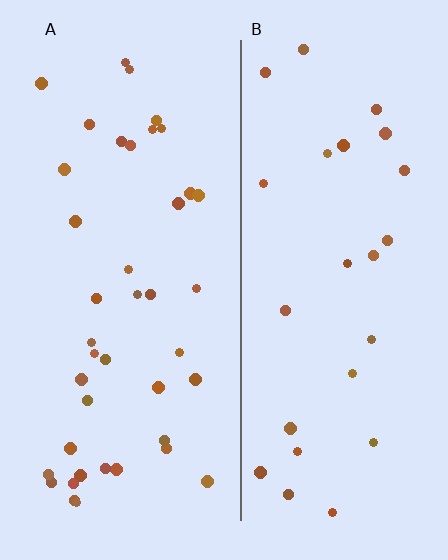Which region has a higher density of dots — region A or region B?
A (the left).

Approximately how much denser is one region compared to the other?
Approximately 1.6× — region A over region B.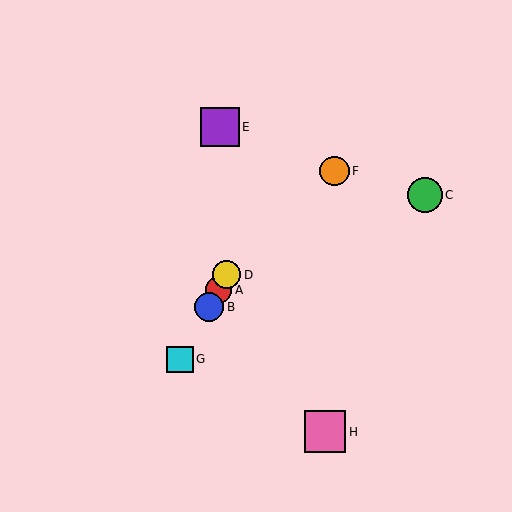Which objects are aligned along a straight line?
Objects A, B, D, G are aligned along a straight line.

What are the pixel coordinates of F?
Object F is at (334, 171).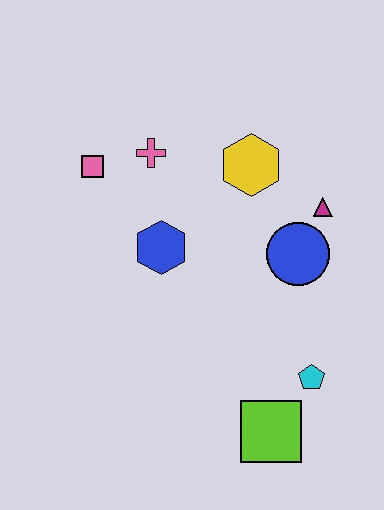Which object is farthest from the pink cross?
The lime square is farthest from the pink cross.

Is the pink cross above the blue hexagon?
Yes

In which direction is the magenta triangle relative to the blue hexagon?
The magenta triangle is to the right of the blue hexagon.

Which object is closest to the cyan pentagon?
The lime square is closest to the cyan pentagon.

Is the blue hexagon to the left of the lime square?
Yes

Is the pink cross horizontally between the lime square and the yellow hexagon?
No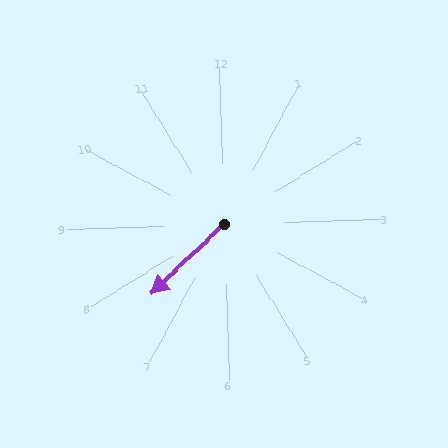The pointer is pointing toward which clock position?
Roughly 8 o'clock.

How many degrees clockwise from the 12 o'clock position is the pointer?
Approximately 228 degrees.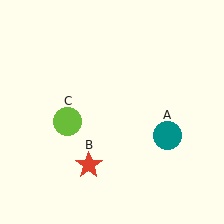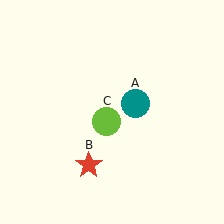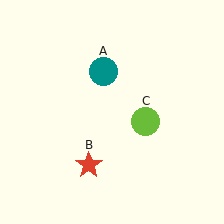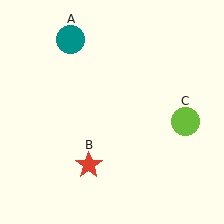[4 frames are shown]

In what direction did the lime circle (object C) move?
The lime circle (object C) moved right.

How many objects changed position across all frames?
2 objects changed position: teal circle (object A), lime circle (object C).